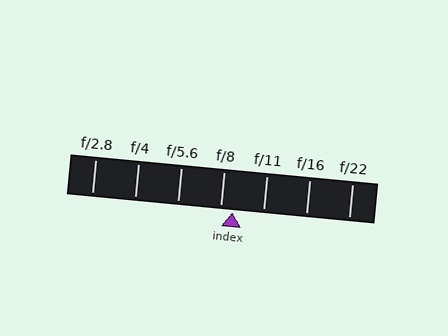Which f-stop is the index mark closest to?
The index mark is closest to f/8.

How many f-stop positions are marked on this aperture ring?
There are 7 f-stop positions marked.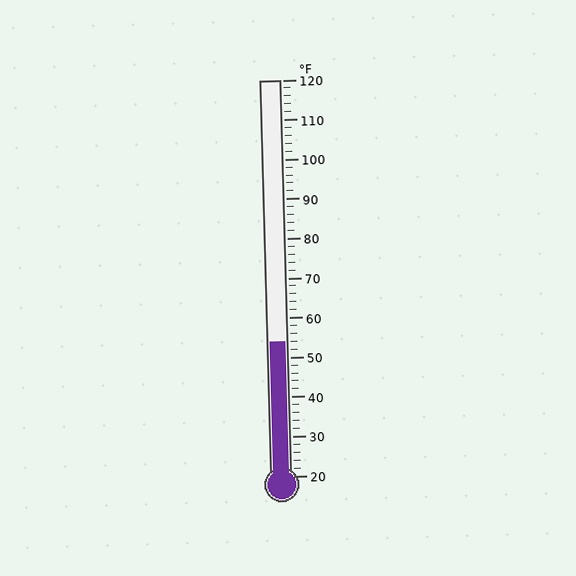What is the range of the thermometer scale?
The thermometer scale ranges from 20°F to 120°F.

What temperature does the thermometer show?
The thermometer shows approximately 54°F.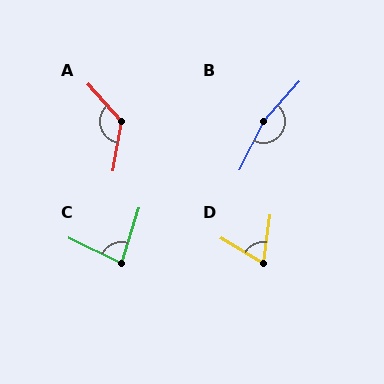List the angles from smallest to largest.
D (67°), C (82°), A (128°), B (165°).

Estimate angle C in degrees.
Approximately 82 degrees.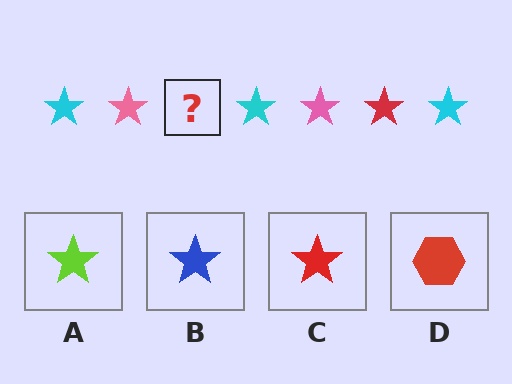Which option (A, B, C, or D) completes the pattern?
C.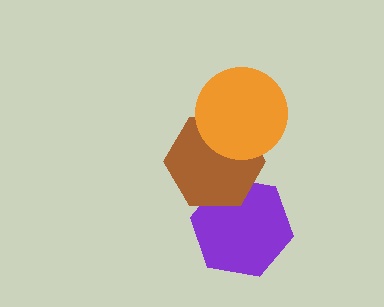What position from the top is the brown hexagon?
The brown hexagon is 2nd from the top.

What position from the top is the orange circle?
The orange circle is 1st from the top.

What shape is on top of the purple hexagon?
The brown hexagon is on top of the purple hexagon.